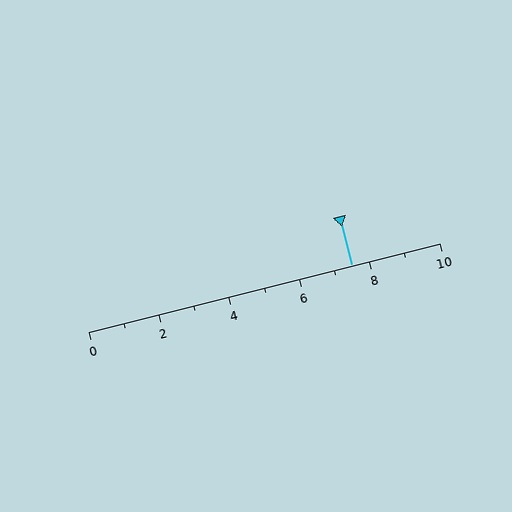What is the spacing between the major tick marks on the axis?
The major ticks are spaced 2 apart.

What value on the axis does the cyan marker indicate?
The marker indicates approximately 7.5.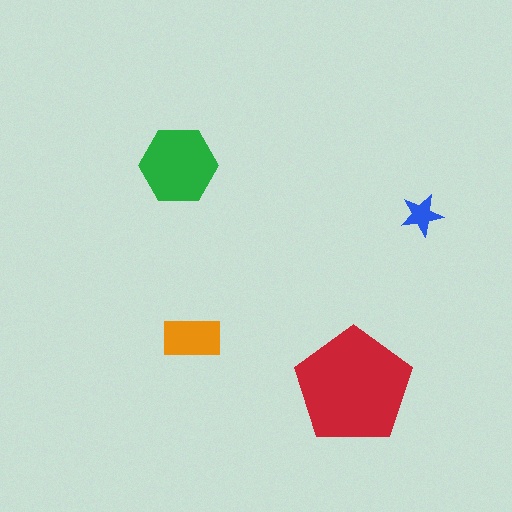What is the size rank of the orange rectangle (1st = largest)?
3rd.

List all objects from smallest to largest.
The blue star, the orange rectangle, the green hexagon, the red pentagon.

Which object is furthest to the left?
The green hexagon is leftmost.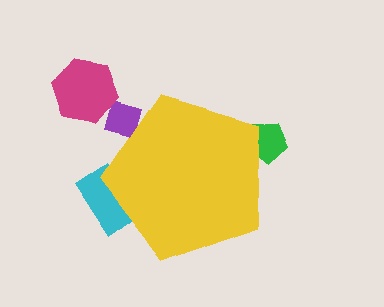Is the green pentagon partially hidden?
Yes, the green pentagon is partially hidden behind the yellow pentagon.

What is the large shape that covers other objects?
A yellow pentagon.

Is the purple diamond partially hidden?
Yes, the purple diamond is partially hidden behind the yellow pentagon.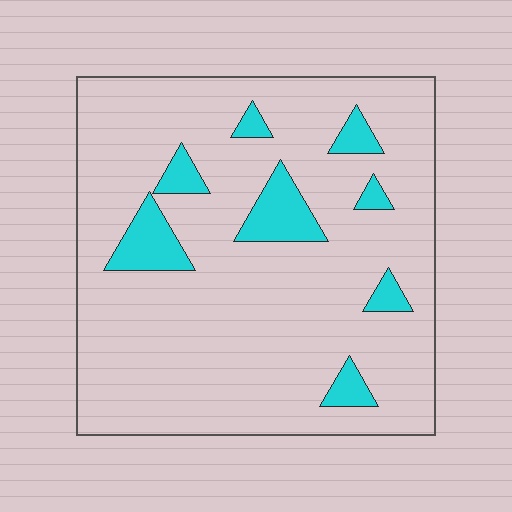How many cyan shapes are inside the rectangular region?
8.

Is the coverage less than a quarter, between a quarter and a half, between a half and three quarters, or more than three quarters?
Less than a quarter.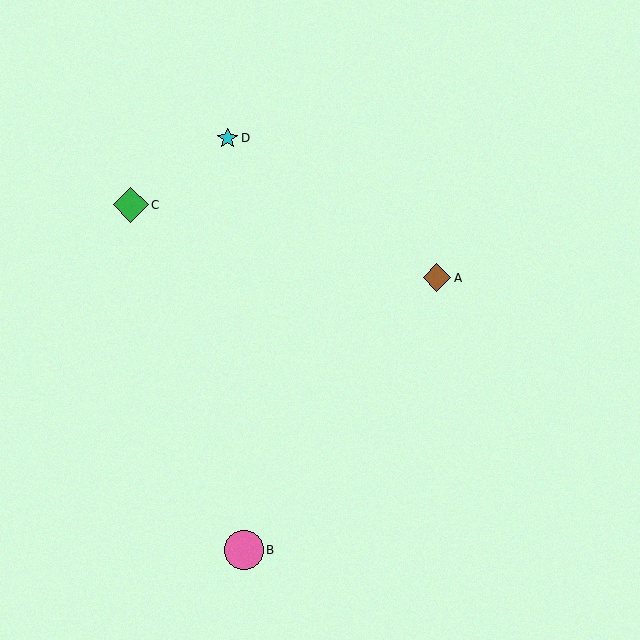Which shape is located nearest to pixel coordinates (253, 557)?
The pink circle (labeled B) at (244, 550) is nearest to that location.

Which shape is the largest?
The pink circle (labeled B) is the largest.